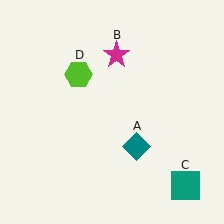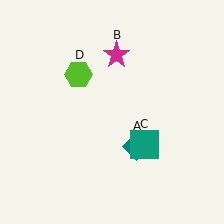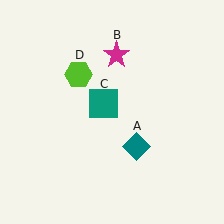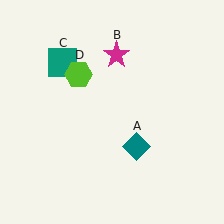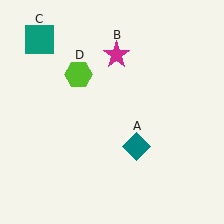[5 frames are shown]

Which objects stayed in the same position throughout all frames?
Teal diamond (object A) and magenta star (object B) and lime hexagon (object D) remained stationary.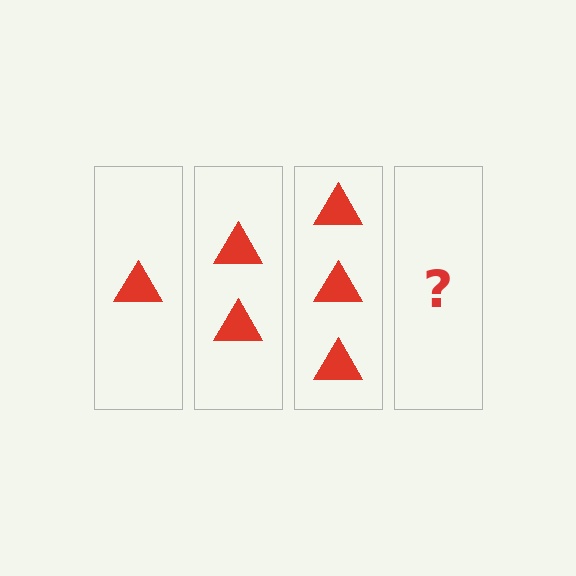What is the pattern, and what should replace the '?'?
The pattern is that each step adds one more triangle. The '?' should be 4 triangles.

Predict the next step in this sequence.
The next step is 4 triangles.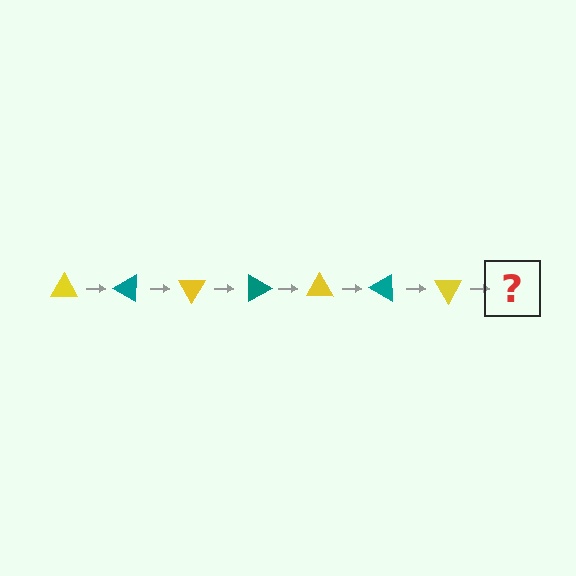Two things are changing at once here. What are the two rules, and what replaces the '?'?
The two rules are that it rotates 30 degrees each step and the color cycles through yellow and teal. The '?' should be a teal triangle, rotated 210 degrees from the start.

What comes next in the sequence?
The next element should be a teal triangle, rotated 210 degrees from the start.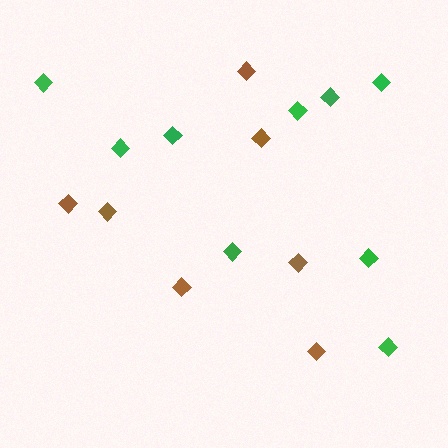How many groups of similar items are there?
There are 2 groups: one group of green diamonds (9) and one group of brown diamonds (7).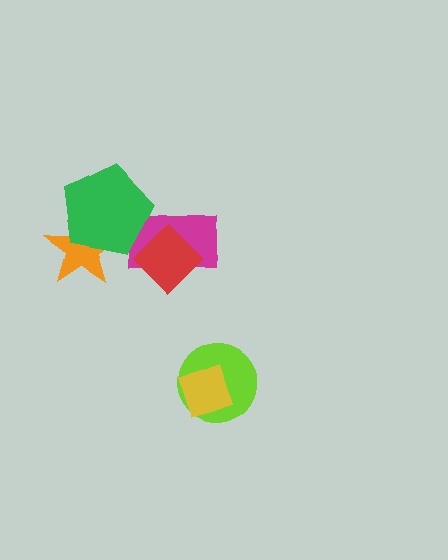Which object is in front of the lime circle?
The yellow diamond is in front of the lime circle.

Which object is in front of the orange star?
The green pentagon is in front of the orange star.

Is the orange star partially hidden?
Yes, it is partially covered by another shape.